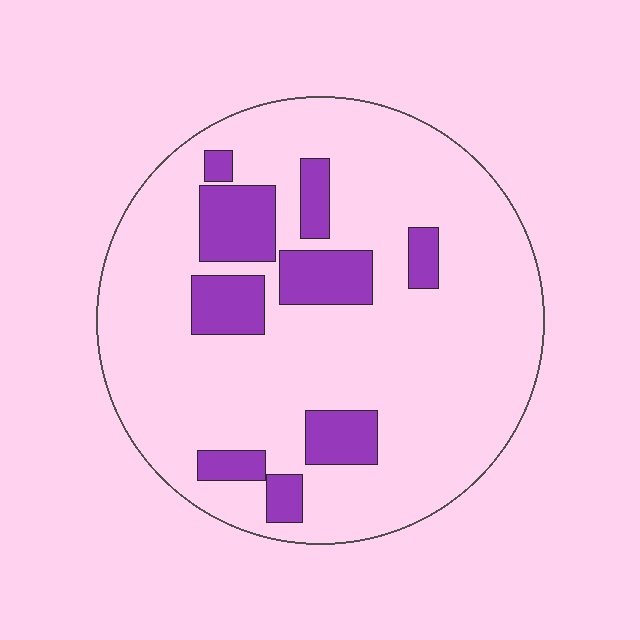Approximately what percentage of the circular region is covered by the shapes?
Approximately 20%.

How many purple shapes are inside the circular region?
9.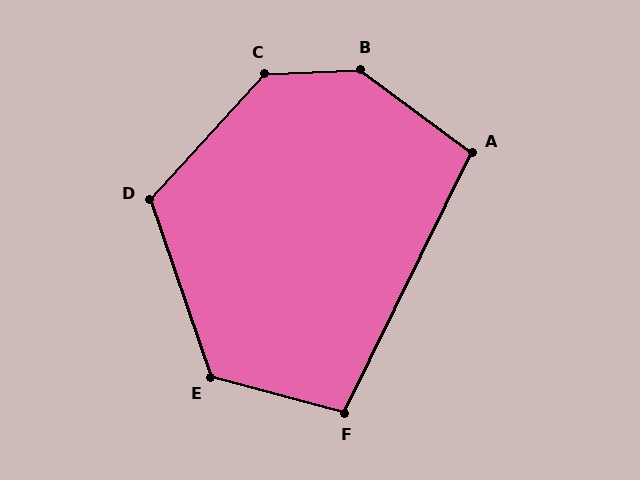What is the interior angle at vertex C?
Approximately 135 degrees (obtuse).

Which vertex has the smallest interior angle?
A, at approximately 101 degrees.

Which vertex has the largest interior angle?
B, at approximately 141 degrees.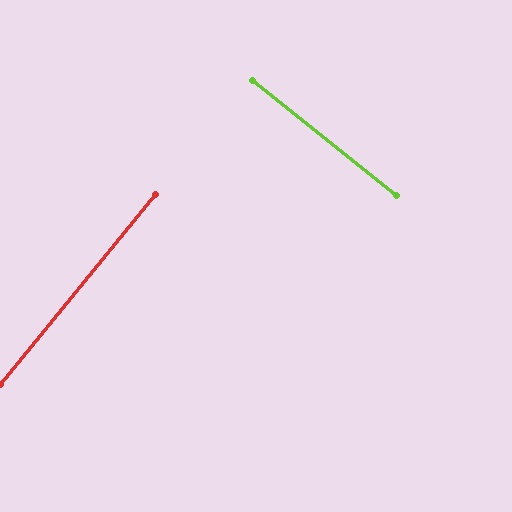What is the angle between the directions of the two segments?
Approximately 89 degrees.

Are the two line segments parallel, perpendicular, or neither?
Perpendicular — they meet at approximately 89°.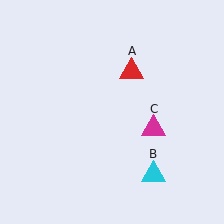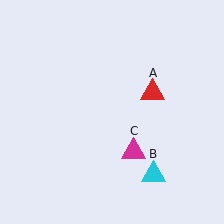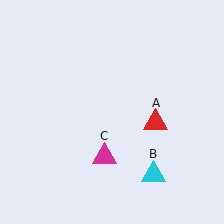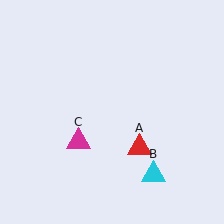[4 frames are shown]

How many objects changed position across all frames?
2 objects changed position: red triangle (object A), magenta triangle (object C).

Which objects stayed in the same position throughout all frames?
Cyan triangle (object B) remained stationary.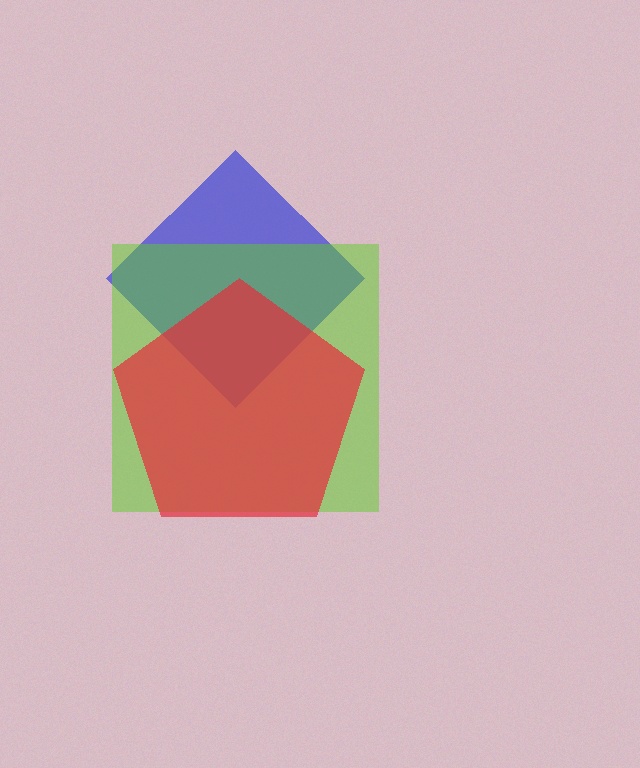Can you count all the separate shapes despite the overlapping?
Yes, there are 3 separate shapes.